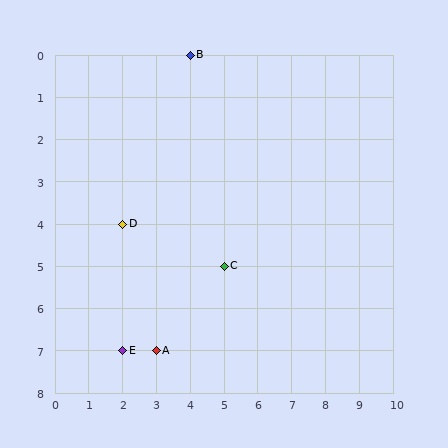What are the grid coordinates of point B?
Point B is at grid coordinates (4, 0).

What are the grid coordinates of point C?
Point C is at grid coordinates (5, 5).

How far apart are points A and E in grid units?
Points A and E are 1 column apart.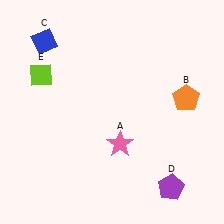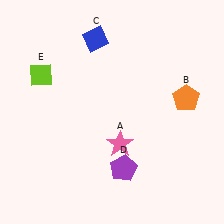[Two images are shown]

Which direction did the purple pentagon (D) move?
The purple pentagon (D) moved left.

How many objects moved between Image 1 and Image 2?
2 objects moved between the two images.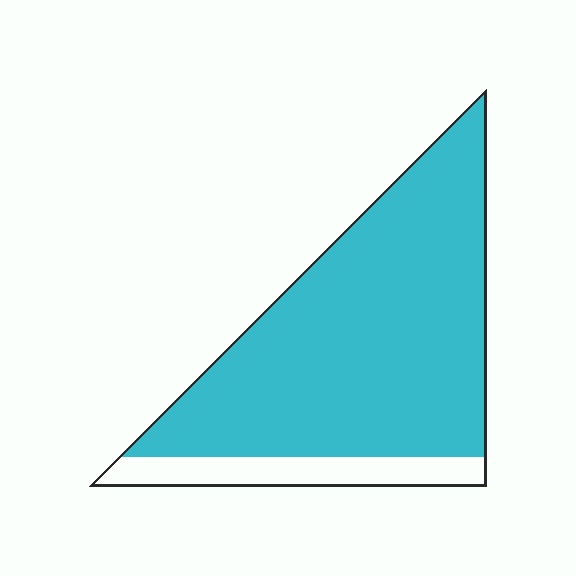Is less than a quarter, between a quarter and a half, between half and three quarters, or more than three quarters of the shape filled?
More than three quarters.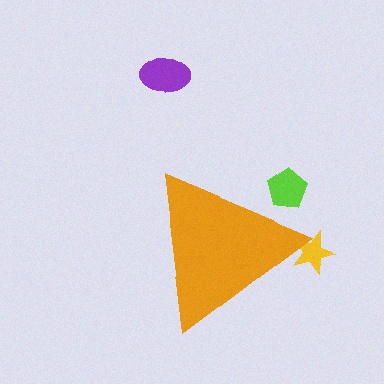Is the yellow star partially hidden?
Yes, the yellow star is partially hidden behind the orange triangle.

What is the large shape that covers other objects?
An orange triangle.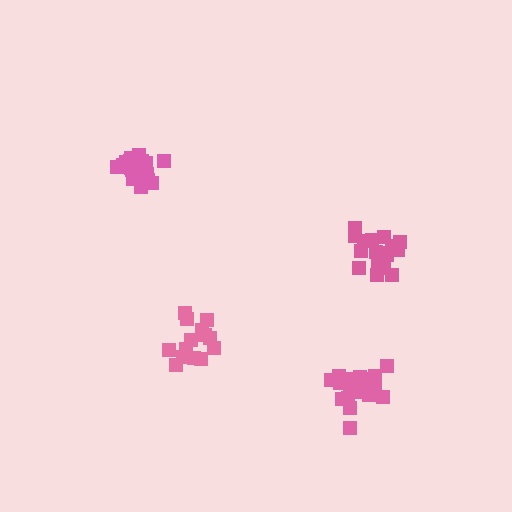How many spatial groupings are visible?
There are 4 spatial groupings.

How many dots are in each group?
Group 1: 20 dots, Group 2: 19 dots, Group 3: 15 dots, Group 4: 18 dots (72 total).